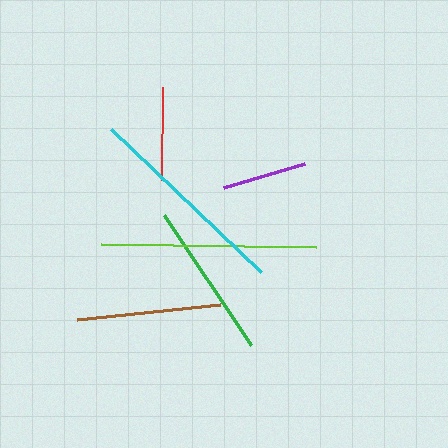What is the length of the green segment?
The green segment is approximately 156 pixels long.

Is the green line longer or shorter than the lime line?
The lime line is longer than the green line.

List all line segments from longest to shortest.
From longest to shortest: lime, cyan, green, brown, red, purple.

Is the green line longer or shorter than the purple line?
The green line is longer than the purple line.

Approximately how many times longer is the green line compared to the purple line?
The green line is approximately 1.8 times the length of the purple line.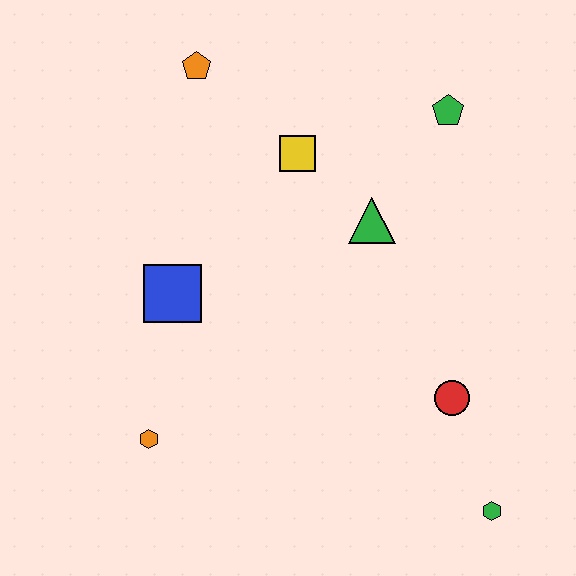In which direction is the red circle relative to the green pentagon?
The red circle is below the green pentagon.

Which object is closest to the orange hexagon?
The blue square is closest to the orange hexagon.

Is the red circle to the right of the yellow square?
Yes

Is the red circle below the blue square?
Yes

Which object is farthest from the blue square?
The green hexagon is farthest from the blue square.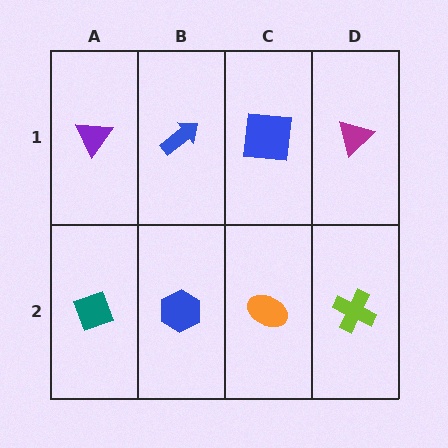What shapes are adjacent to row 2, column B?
A blue arrow (row 1, column B), a teal diamond (row 2, column A), an orange ellipse (row 2, column C).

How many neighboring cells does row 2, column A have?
2.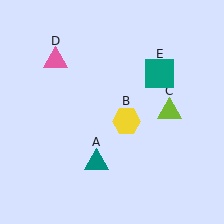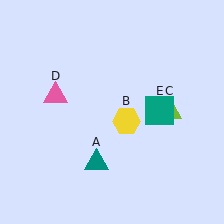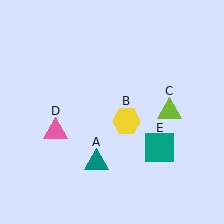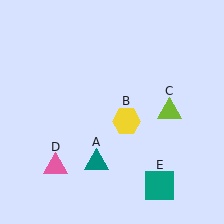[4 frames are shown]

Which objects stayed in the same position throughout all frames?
Teal triangle (object A) and yellow hexagon (object B) and lime triangle (object C) remained stationary.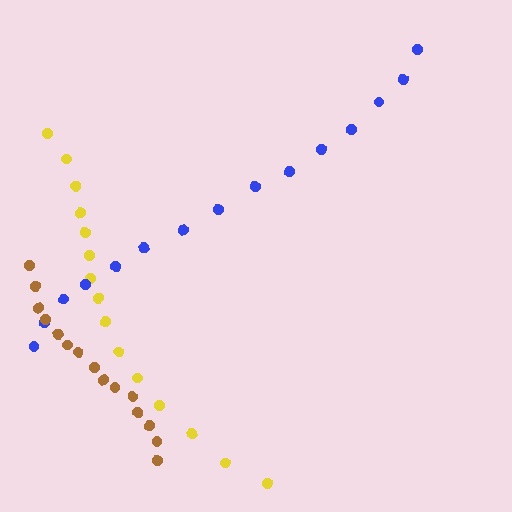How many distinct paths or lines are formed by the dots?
There are 3 distinct paths.